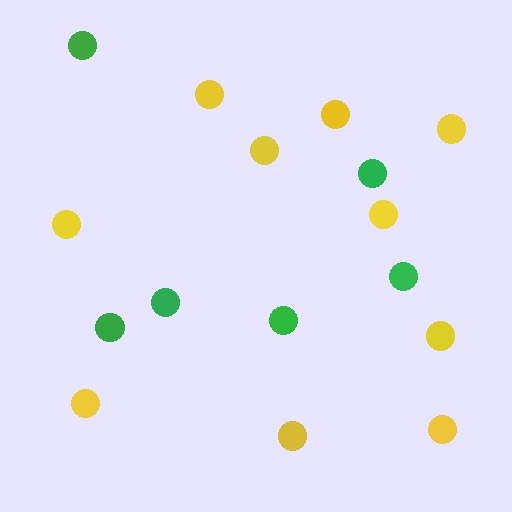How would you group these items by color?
There are 2 groups: one group of yellow circles (10) and one group of green circles (6).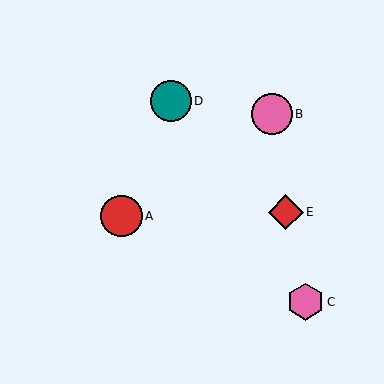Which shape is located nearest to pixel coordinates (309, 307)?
The pink hexagon (labeled C) at (305, 302) is nearest to that location.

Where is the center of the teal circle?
The center of the teal circle is at (171, 101).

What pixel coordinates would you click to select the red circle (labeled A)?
Click at (121, 216) to select the red circle A.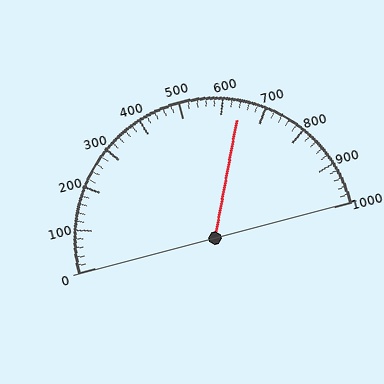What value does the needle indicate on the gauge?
The needle indicates approximately 640.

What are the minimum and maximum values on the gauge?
The gauge ranges from 0 to 1000.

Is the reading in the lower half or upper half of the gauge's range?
The reading is in the upper half of the range (0 to 1000).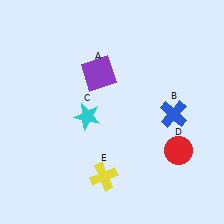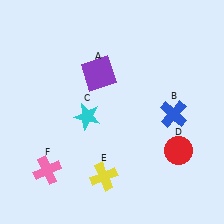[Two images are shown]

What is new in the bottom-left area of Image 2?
A pink cross (F) was added in the bottom-left area of Image 2.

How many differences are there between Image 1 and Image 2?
There is 1 difference between the two images.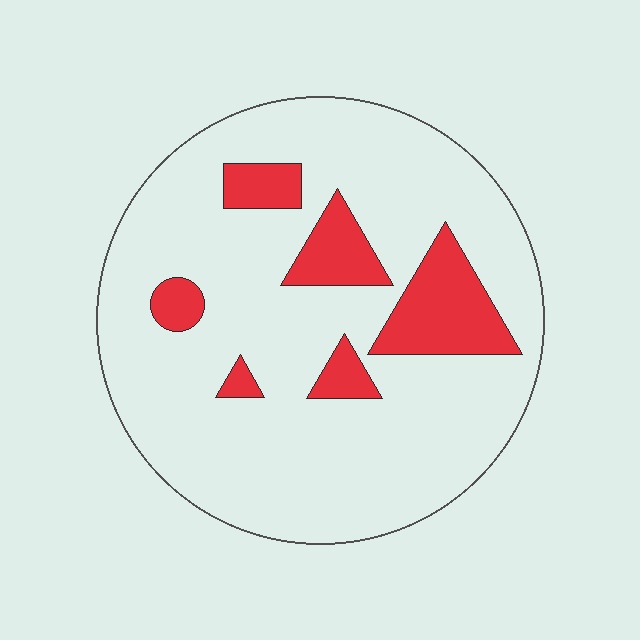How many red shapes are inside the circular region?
6.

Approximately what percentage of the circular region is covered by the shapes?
Approximately 15%.